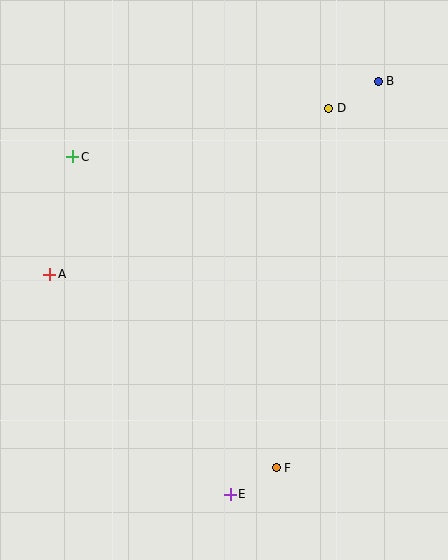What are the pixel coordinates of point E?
Point E is at (230, 494).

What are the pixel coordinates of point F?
Point F is at (276, 468).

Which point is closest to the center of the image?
Point A at (50, 274) is closest to the center.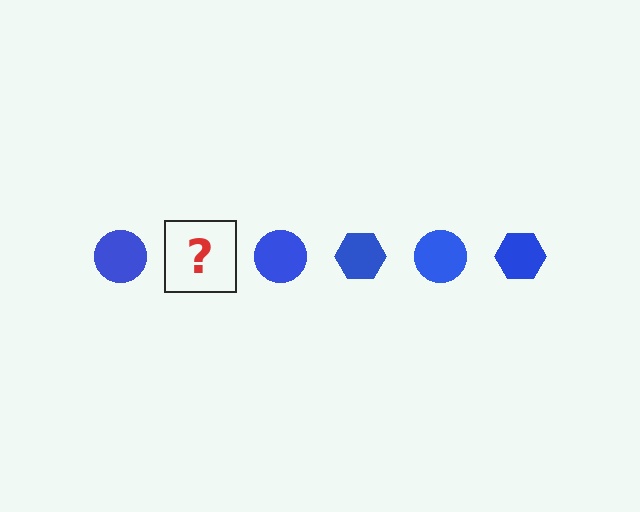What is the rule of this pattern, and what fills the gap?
The rule is that the pattern cycles through circle, hexagon shapes in blue. The gap should be filled with a blue hexagon.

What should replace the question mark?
The question mark should be replaced with a blue hexagon.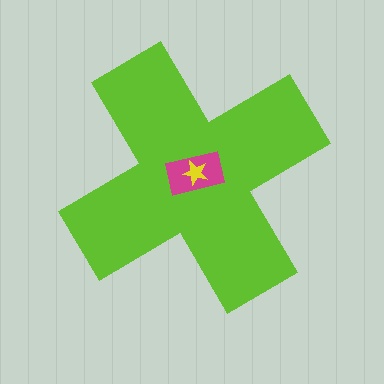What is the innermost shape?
The yellow star.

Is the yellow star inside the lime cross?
Yes.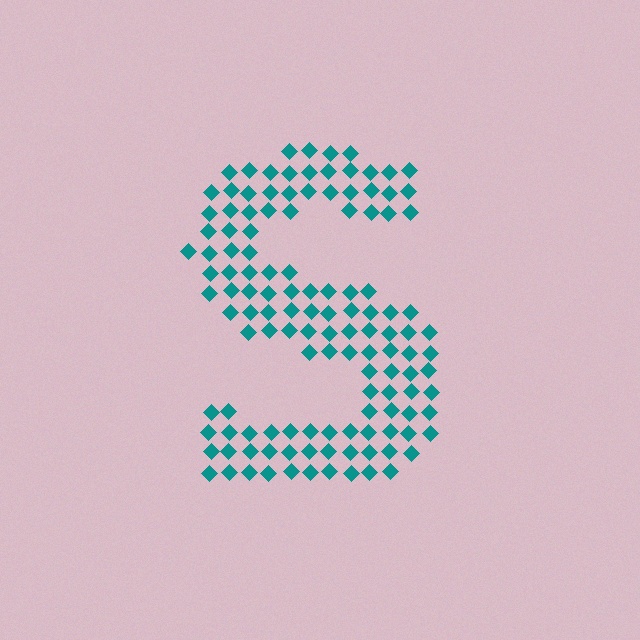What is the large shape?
The large shape is the letter S.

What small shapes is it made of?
It is made of small diamonds.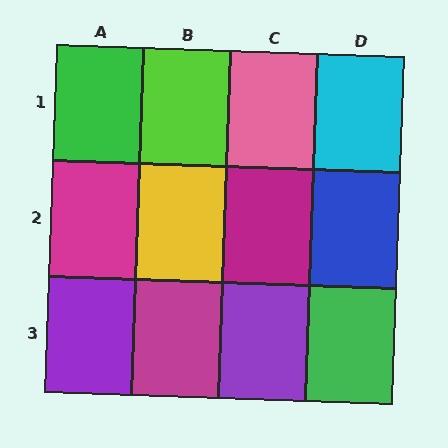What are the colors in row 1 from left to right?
Green, lime, pink, cyan.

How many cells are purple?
2 cells are purple.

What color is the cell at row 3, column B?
Magenta.